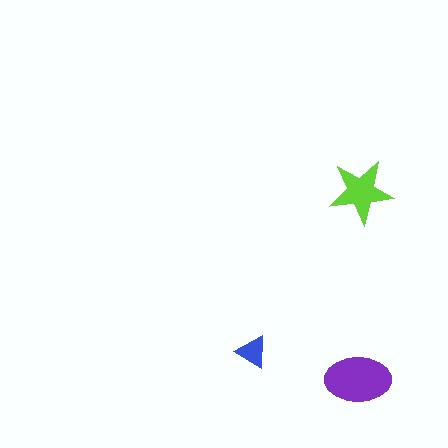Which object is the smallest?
The blue triangle.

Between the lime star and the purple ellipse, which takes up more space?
The purple ellipse.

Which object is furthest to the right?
The lime star is rightmost.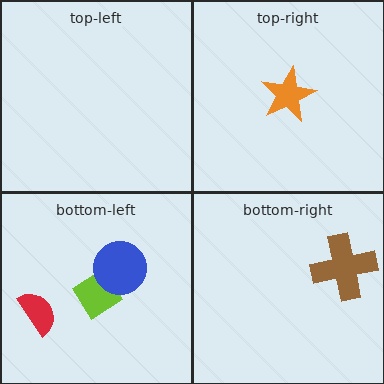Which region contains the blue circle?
The bottom-left region.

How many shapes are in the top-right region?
1.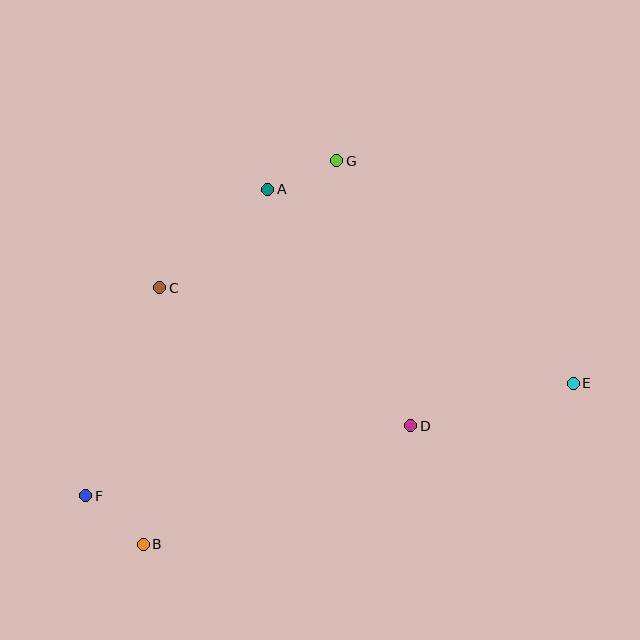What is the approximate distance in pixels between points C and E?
The distance between C and E is approximately 425 pixels.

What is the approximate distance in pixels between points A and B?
The distance between A and B is approximately 376 pixels.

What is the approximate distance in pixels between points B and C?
The distance between B and C is approximately 257 pixels.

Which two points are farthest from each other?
Points E and F are farthest from each other.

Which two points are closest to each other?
Points A and G are closest to each other.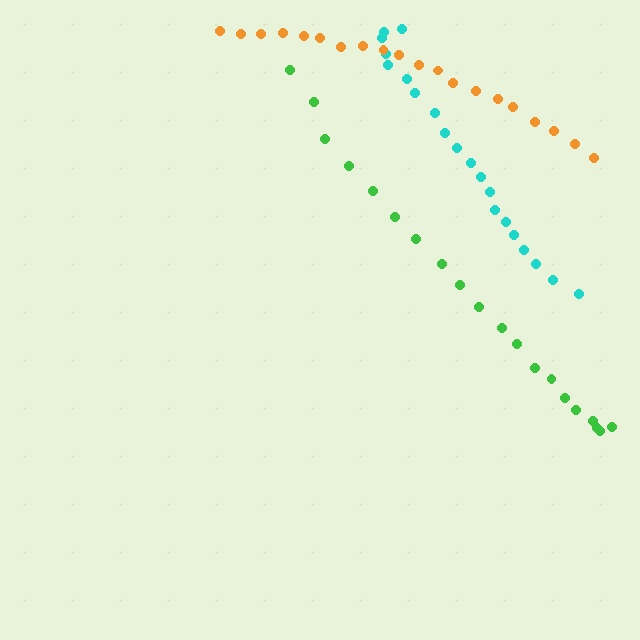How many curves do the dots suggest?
There are 3 distinct paths.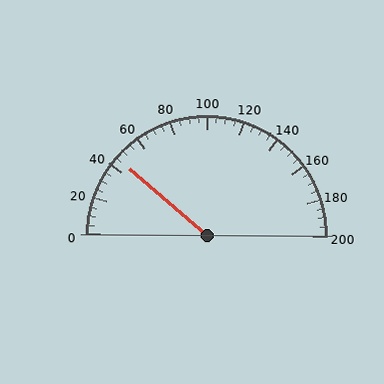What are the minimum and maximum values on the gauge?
The gauge ranges from 0 to 200.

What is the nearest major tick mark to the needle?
The nearest major tick mark is 40.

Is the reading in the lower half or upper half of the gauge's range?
The reading is in the lower half of the range (0 to 200).